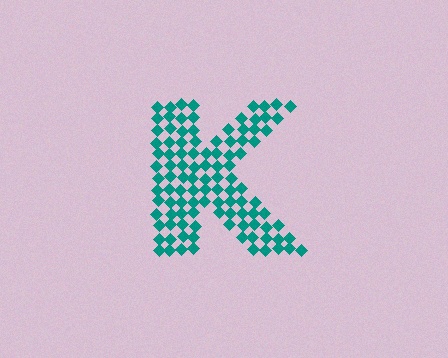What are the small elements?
The small elements are diamonds.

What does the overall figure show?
The overall figure shows the letter K.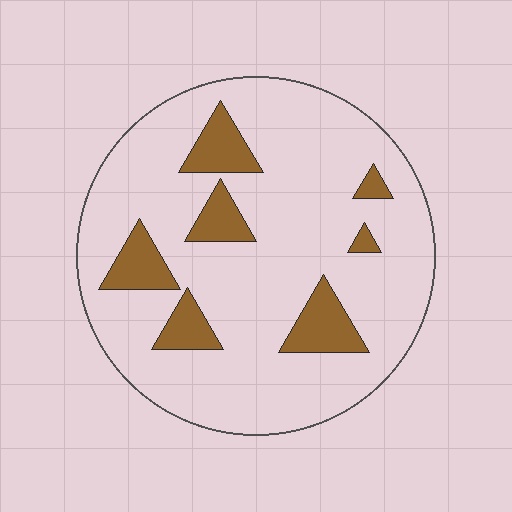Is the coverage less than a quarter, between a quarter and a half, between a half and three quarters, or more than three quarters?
Less than a quarter.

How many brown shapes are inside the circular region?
7.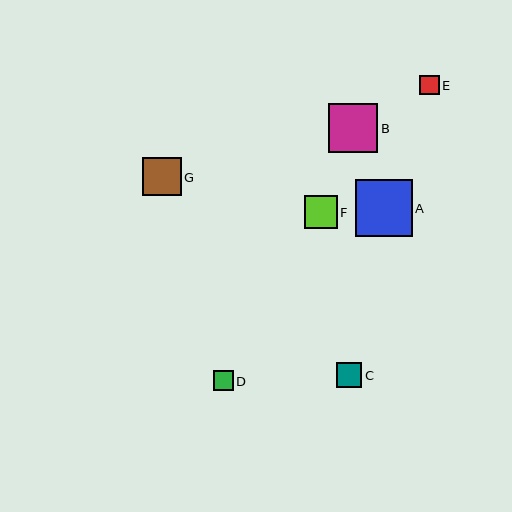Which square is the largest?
Square A is the largest with a size of approximately 57 pixels.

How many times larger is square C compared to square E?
Square C is approximately 1.3 times the size of square E.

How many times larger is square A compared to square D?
Square A is approximately 2.9 times the size of square D.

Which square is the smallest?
Square E is the smallest with a size of approximately 20 pixels.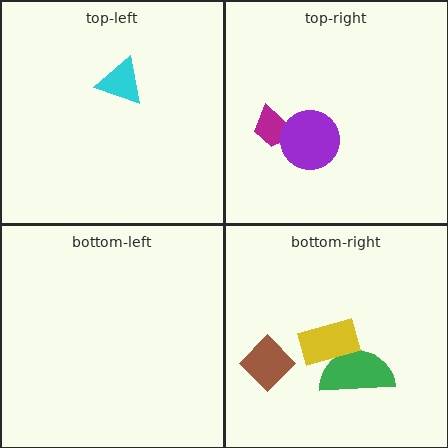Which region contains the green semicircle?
The bottom-right region.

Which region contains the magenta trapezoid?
The top-right region.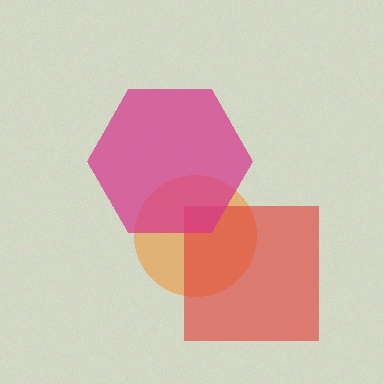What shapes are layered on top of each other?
The layered shapes are: an orange circle, a red square, a magenta hexagon.